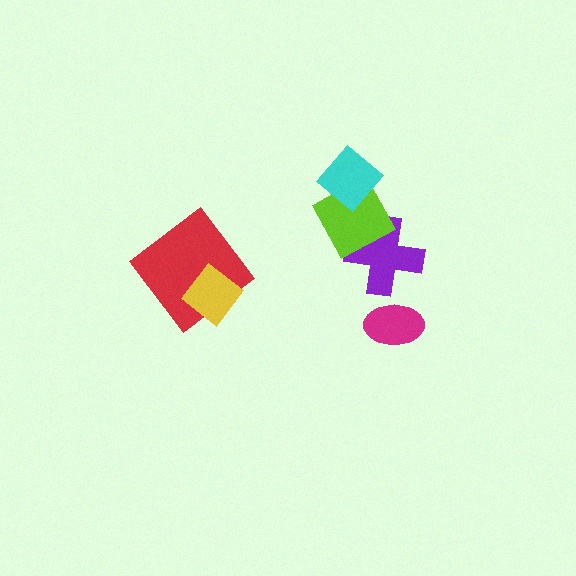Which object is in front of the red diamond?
The yellow diamond is in front of the red diamond.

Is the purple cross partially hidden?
Yes, it is partially covered by another shape.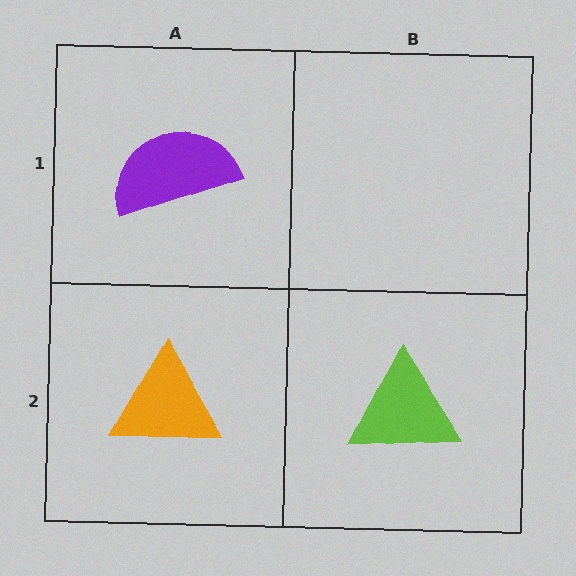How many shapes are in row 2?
2 shapes.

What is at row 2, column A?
An orange triangle.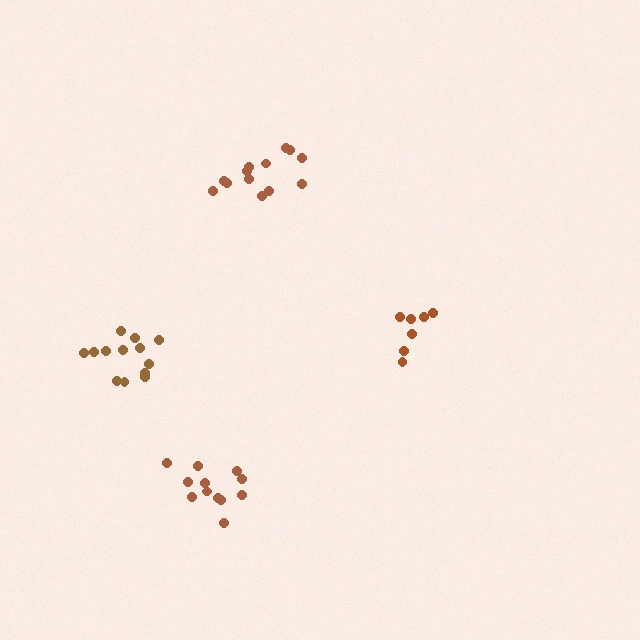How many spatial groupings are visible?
There are 4 spatial groupings.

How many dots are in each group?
Group 1: 13 dots, Group 2: 7 dots, Group 3: 13 dots, Group 4: 12 dots (45 total).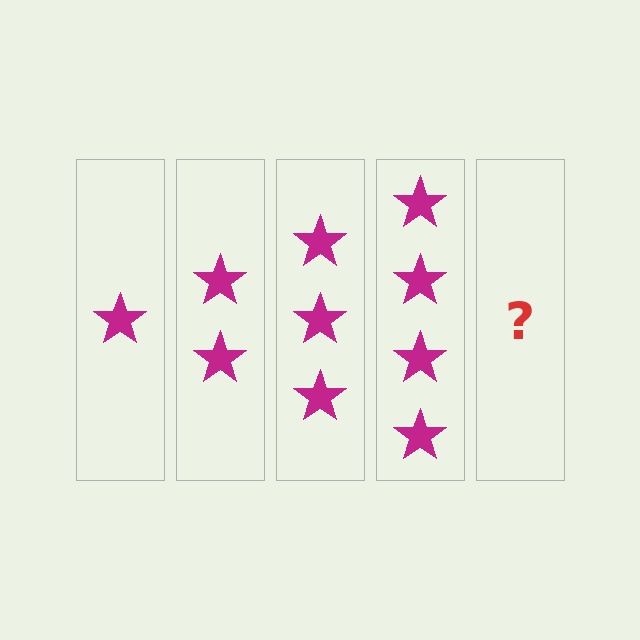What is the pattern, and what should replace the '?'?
The pattern is that each step adds one more star. The '?' should be 5 stars.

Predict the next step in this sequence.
The next step is 5 stars.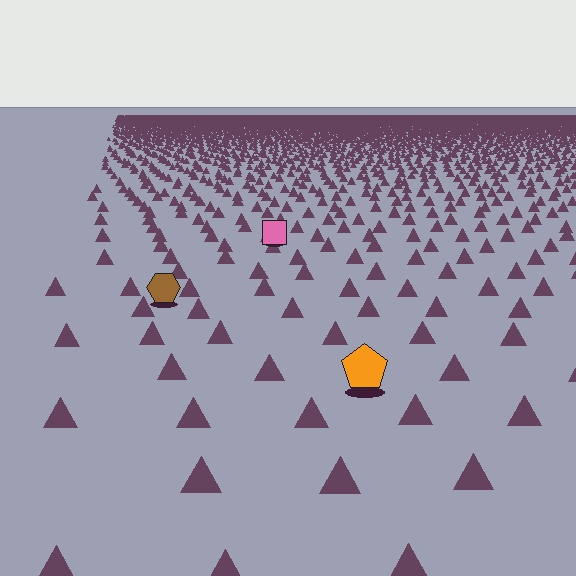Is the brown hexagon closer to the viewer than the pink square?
Yes. The brown hexagon is closer — you can tell from the texture gradient: the ground texture is coarser near it.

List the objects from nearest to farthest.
From nearest to farthest: the orange pentagon, the brown hexagon, the pink square.